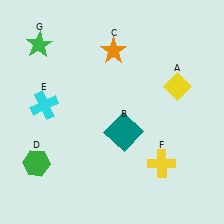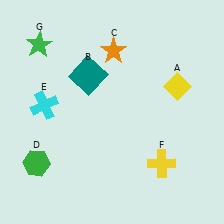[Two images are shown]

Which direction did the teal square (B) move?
The teal square (B) moved up.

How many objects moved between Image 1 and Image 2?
1 object moved between the two images.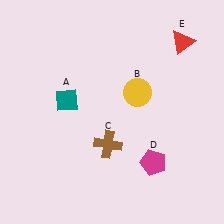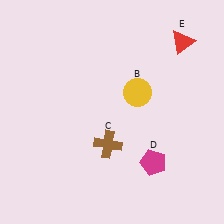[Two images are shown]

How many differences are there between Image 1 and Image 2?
There is 1 difference between the two images.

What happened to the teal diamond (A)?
The teal diamond (A) was removed in Image 2. It was in the top-left area of Image 1.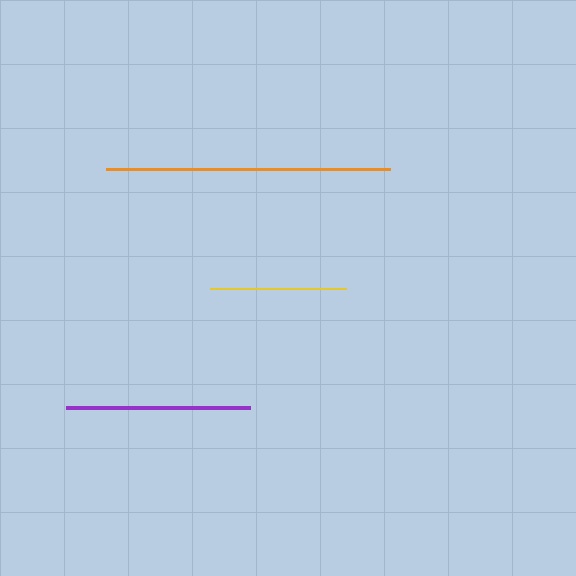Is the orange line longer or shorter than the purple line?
The orange line is longer than the purple line.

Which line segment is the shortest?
The yellow line is the shortest at approximately 137 pixels.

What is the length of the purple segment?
The purple segment is approximately 183 pixels long.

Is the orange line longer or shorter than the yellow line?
The orange line is longer than the yellow line.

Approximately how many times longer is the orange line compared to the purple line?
The orange line is approximately 1.5 times the length of the purple line.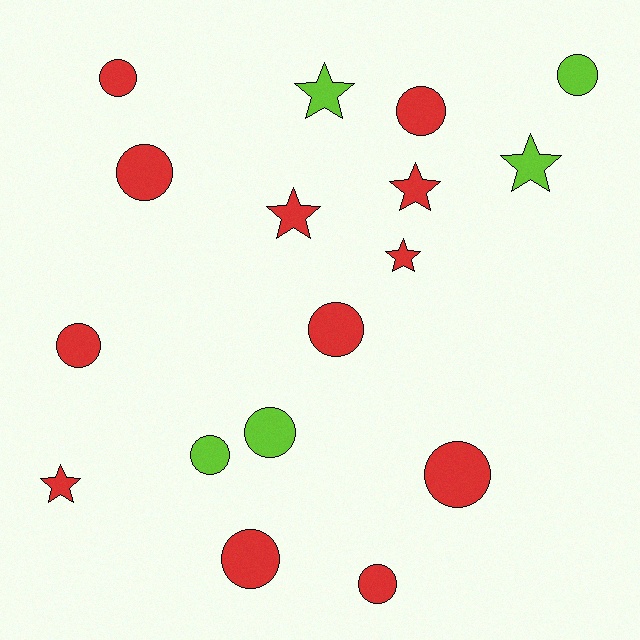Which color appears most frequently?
Red, with 12 objects.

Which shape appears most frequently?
Circle, with 11 objects.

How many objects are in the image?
There are 17 objects.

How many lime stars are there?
There are 2 lime stars.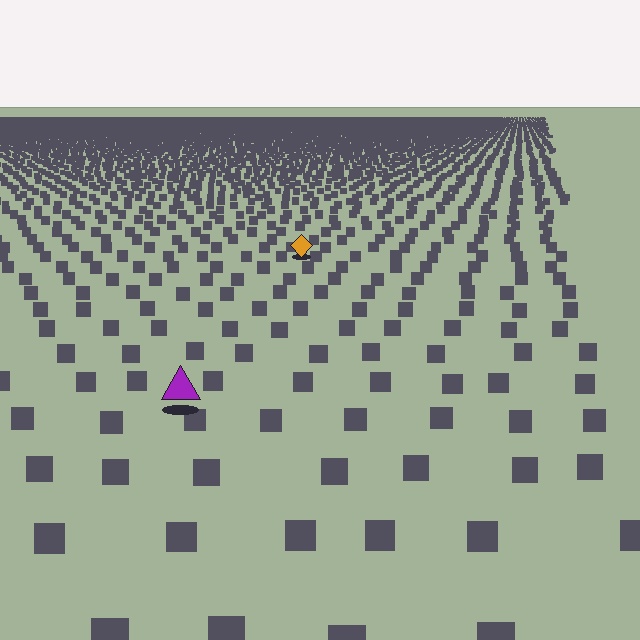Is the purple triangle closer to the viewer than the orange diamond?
Yes. The purple triangle is closer — you can tell from the texture gradient: the ground texture is coarser near it.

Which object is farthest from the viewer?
The orange diamond is farthest from the viewer. It appears smaller and the ground texture around it is denser.